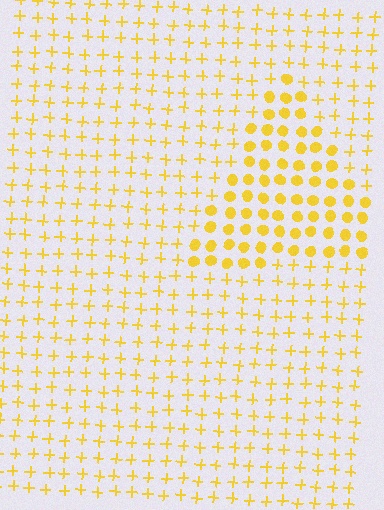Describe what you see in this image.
The image is filled with small yellow elements arranged in a uniform grid. A triangle-shaped region contains circles, while the surrounding area contains plus signs. The boundary is defined purely by the change in element shape.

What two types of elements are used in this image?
The image uses circles inside the triangle region and plus signs outside it.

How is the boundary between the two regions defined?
The boundary is defined by a change in element shape: circles inside vs. plus signs outside. All elements share the same color and spacing.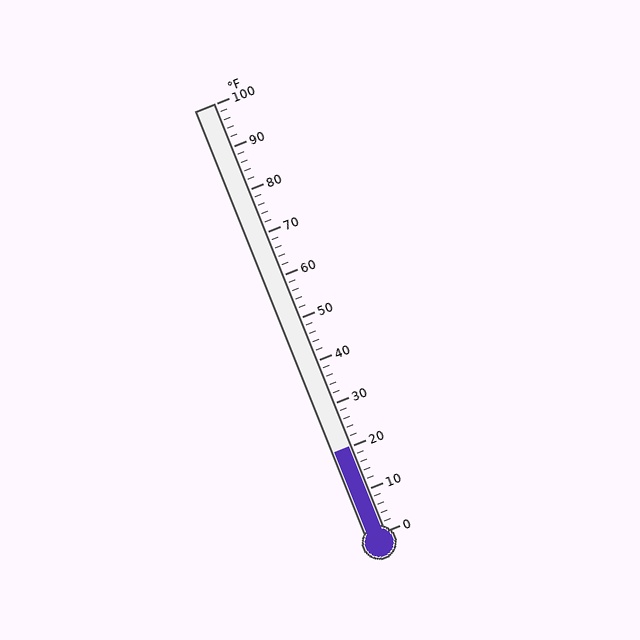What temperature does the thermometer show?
The thermometer shows approximately 20°F.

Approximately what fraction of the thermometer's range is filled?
The thermometer is filled to approximately 20% of its range.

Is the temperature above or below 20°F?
The temperature is at 20°F.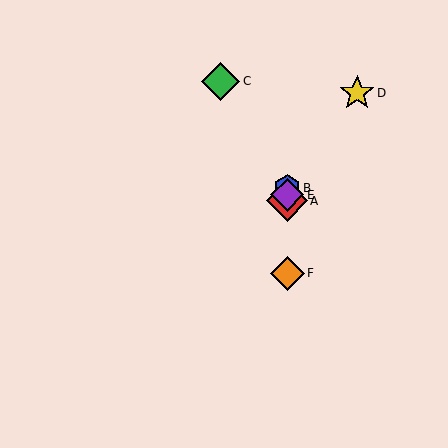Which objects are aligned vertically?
Objects A, B, E, F are aligned vertically.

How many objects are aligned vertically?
4 objects (A, B, E, F) are aligned vertically.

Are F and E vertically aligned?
Yes, both are at x≈287.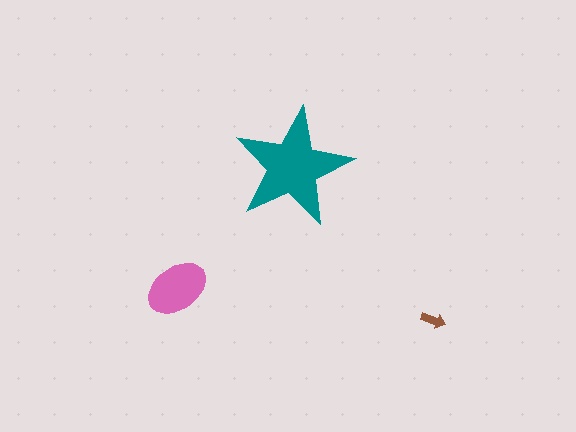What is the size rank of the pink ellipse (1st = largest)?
2nd.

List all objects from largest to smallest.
The teal star, the pink ellipse, the brown arrow.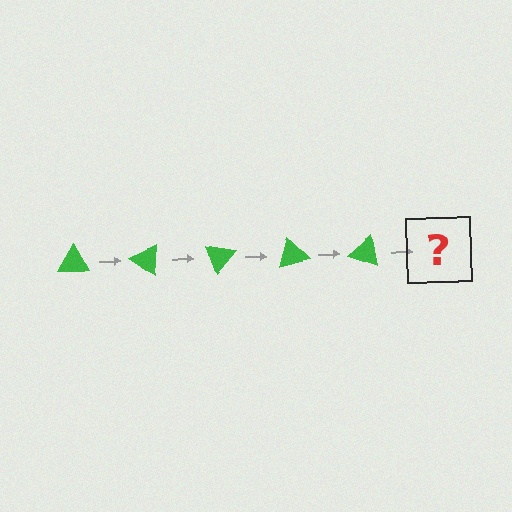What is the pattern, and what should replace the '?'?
The pattern is that the triangle rotates 35 degrees each step. The '?' should be a green triangle rotated 175 degrees.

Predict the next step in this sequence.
The next step is a green triangle rotated 175 degrees.